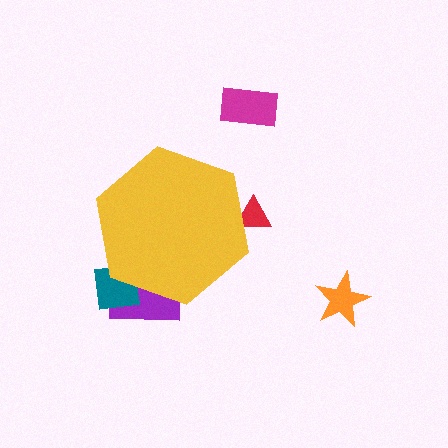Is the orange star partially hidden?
No, the orange star is fully visible.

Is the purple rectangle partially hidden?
Yes, the purple rectangle is partially hidden behind the yellow hexagon.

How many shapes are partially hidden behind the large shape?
3 shapes are partially hidden.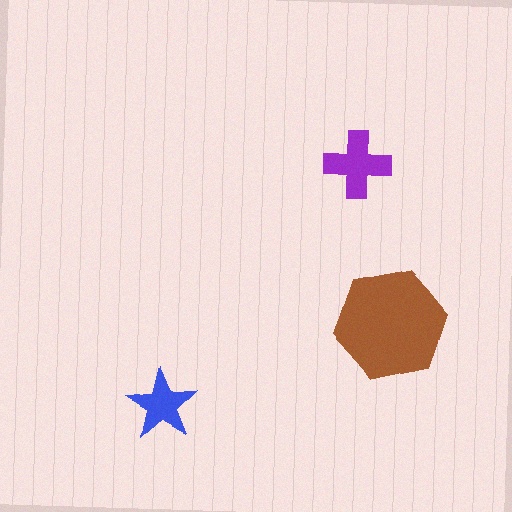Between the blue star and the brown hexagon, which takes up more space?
The brown hexagon.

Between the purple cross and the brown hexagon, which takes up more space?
The brown hexagon.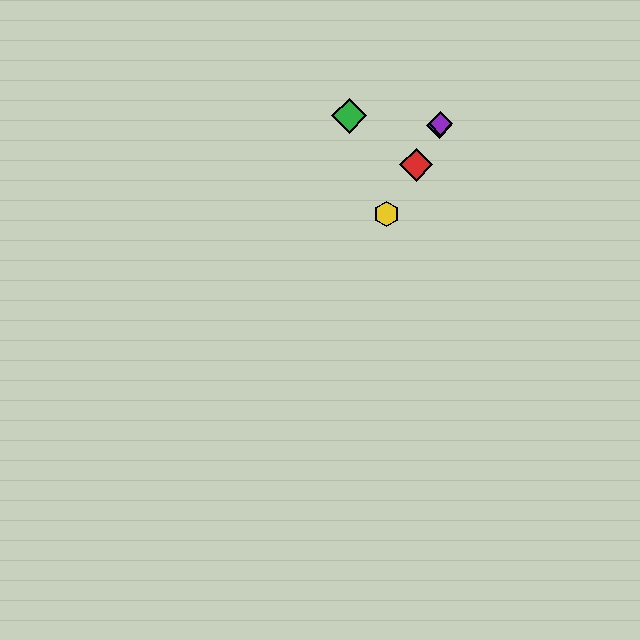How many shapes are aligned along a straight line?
4 shapes (the red diamond, the blue diamond, the yellow hexagon, the purple diamond) are aligned along a straight line.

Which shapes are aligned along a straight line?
The red diamond, the blue diamond, the yellow hexagon, the purple diamond are aligned along a straight line.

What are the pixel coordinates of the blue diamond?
The blue diamond is at (439, 126).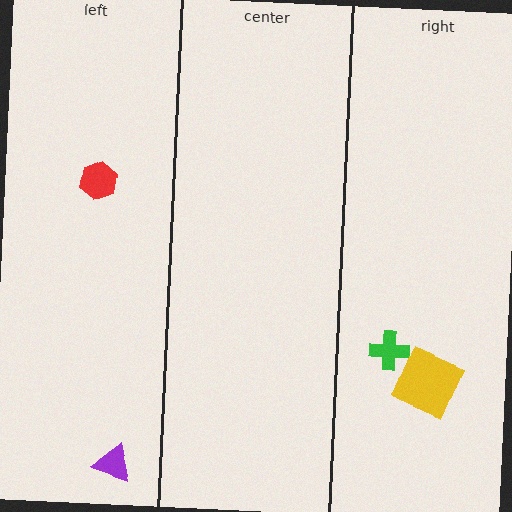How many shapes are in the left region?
2.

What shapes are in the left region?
The red hexagon, the purple triangle.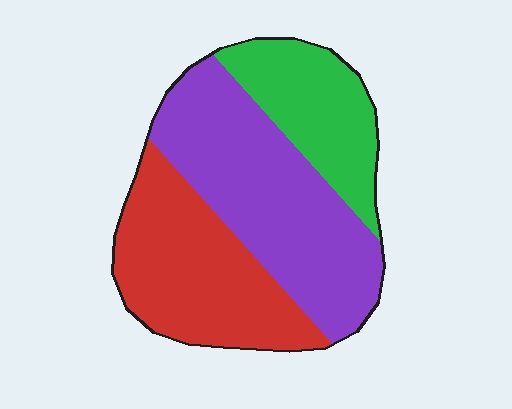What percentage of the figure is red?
Red takes up between a quarter and a half of the figure.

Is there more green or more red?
Red.